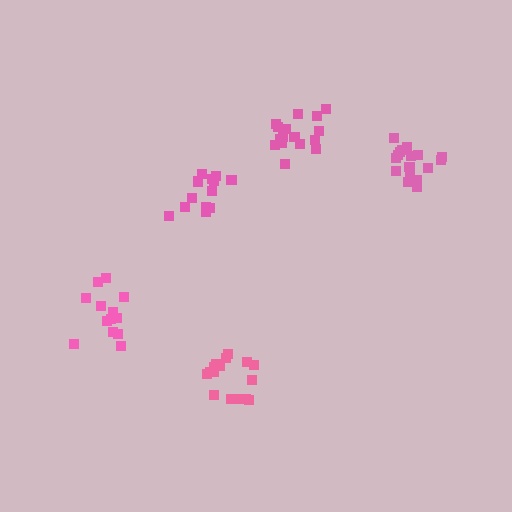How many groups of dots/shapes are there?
There are 5 groups.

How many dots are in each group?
Group 1: 16 dots, Group 2: 14 dots, Group 3: 17 dots, Group 4: 13 dots, Group 5: 16 dots (76 total).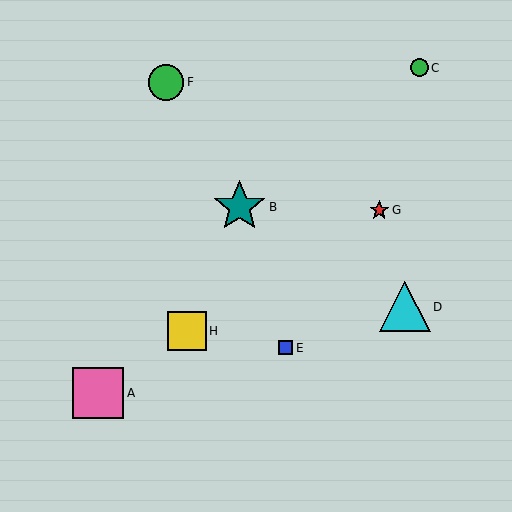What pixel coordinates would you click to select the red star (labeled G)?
Click at (379, 210) to select the red star G.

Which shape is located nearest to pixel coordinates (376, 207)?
The red star (labeled G) at (379, 210) is nearest to that location.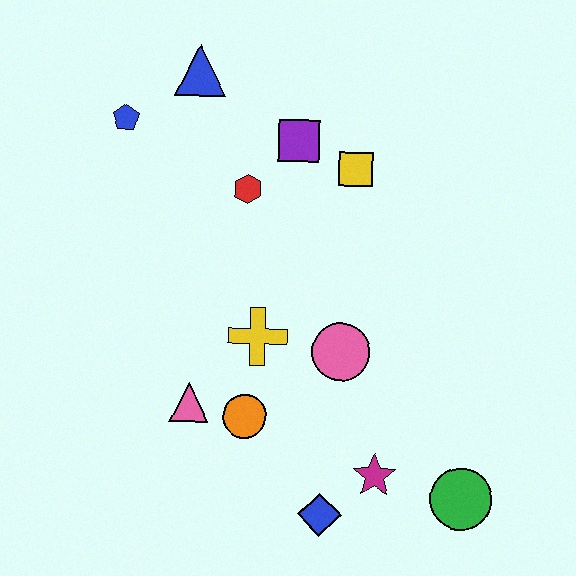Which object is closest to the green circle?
The magenta star is closest to the green circle.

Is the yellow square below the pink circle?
No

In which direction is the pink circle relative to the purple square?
The pink circle is below the purple square.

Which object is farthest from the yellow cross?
The blue triangle is farthest from the yellow cross.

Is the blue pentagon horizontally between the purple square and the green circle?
No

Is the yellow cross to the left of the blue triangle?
No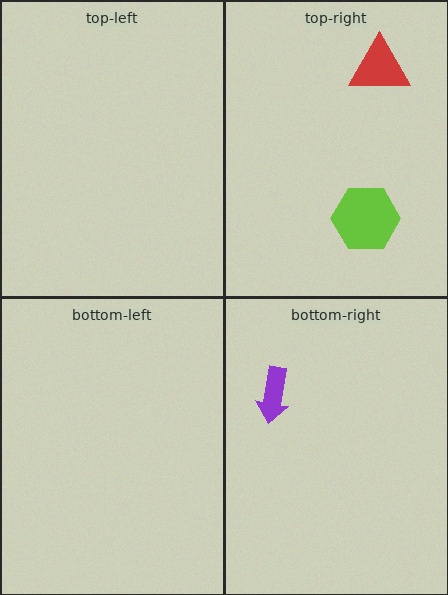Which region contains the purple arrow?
The bottom-right region.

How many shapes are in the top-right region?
2.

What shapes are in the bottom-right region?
The purple arrow.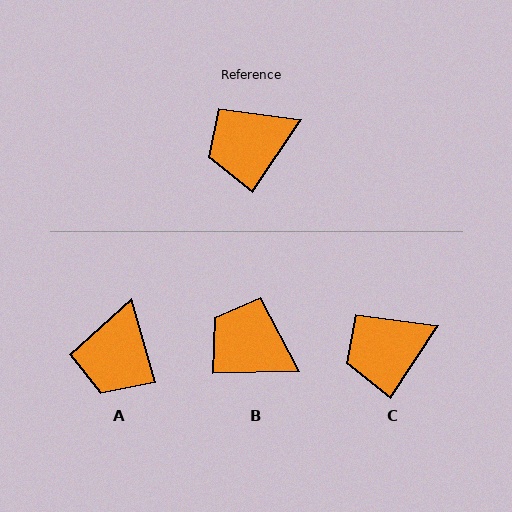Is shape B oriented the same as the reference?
No, it is off by about 55 degrees.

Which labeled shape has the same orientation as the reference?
C.